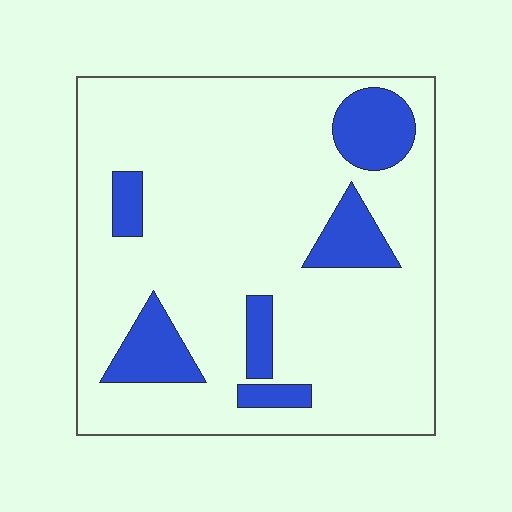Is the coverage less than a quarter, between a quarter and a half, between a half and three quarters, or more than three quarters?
Less than a quarter.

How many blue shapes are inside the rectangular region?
6.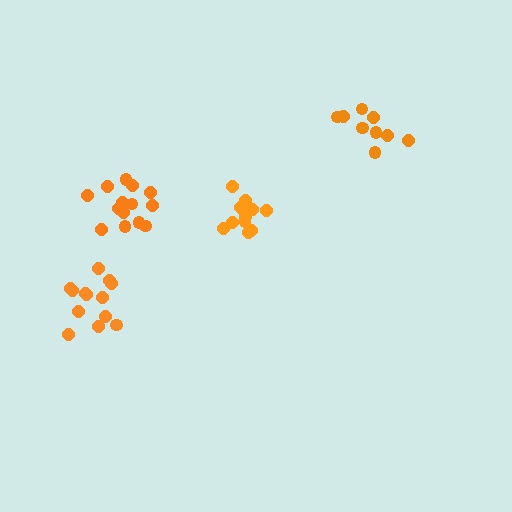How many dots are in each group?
Group 1: 14 dots, Group 2: 9 dots, Group 3: 13 dots, Group 4: 11 dots (47 total).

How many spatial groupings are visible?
There are 4 spatial groupings.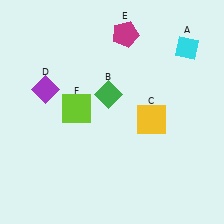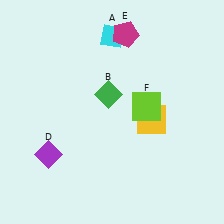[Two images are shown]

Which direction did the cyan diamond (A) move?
The cyan diamond (A) moved left.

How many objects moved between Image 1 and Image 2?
3 objects moved between the two images.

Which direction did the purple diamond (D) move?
The purple diamond (D) moved down.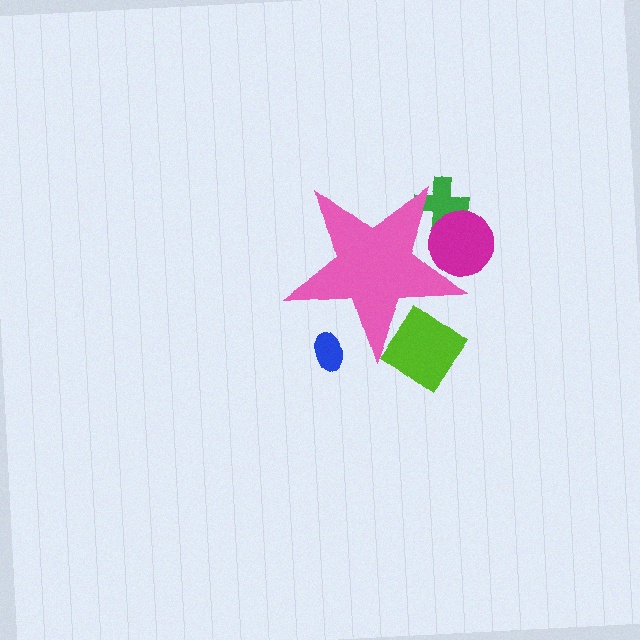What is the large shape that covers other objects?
A pink star.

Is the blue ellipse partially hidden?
Yes, the blue ellipse is partially hidden behind the pink star.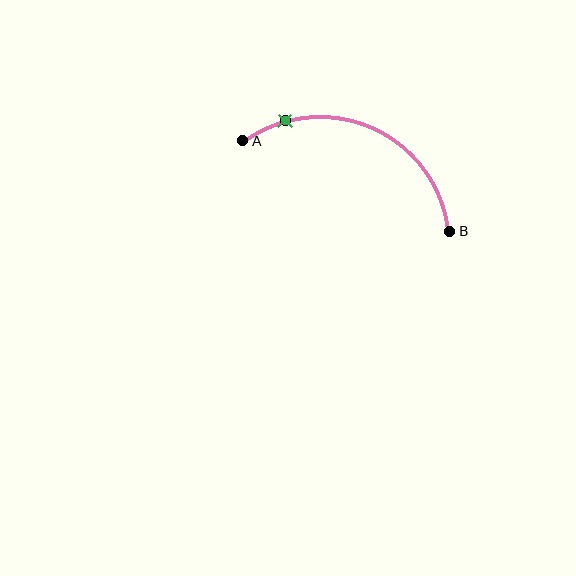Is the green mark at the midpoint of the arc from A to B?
No. The green mark lies on the arc but is closer to endpoint A. The arc midpoint would be at the point on the curve equidistant along the arc from both A and B.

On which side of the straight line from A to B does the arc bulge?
The arc bulges above the straight line connecting A and B.